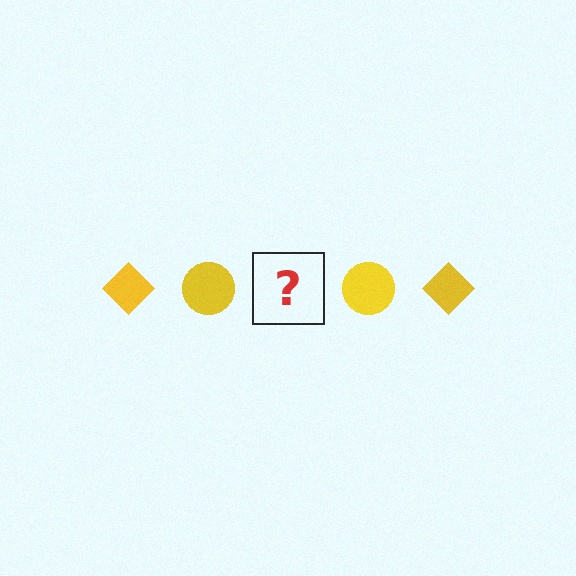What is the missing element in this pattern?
The missing element is a yellow diamond.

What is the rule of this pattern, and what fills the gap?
The rule is that the pattern cycles through diamond, circle shapes in yellow. The gap should be filled with a yellow diamond.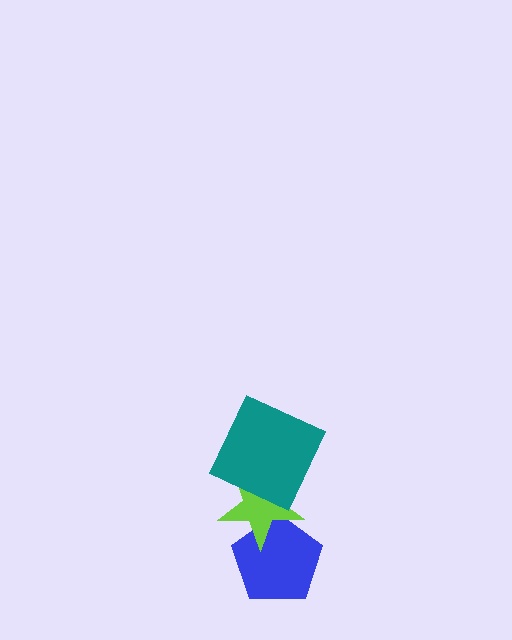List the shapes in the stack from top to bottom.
From top to bottom: the teal square, the lime star, the blue pentagon.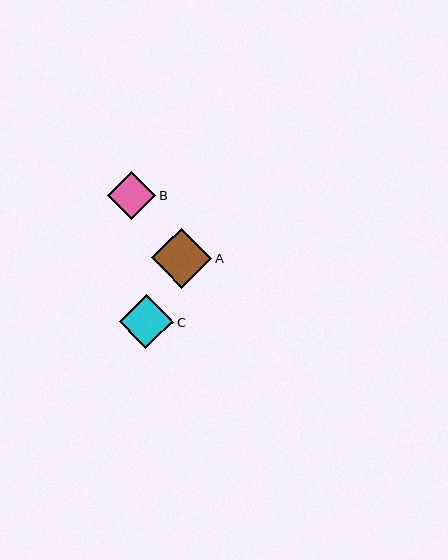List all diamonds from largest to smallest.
From largest to smallest: A, C, B.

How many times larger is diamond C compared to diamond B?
Diamond C is approximately 1.1 times the size of diamond B.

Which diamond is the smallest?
Diamond B is the smallest with a size of approximately 48 pixels.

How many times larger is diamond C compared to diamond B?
Diamond C is approximately 1.1 times the size of diamond B.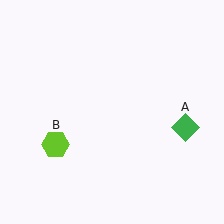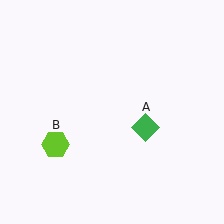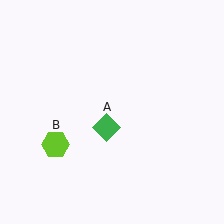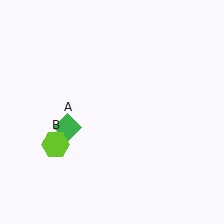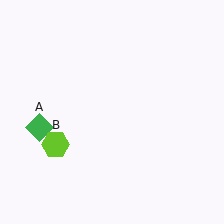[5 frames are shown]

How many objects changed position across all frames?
1 object changed position: green diamond (object A).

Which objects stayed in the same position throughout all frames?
Lime hexagon (object B) remained stationary.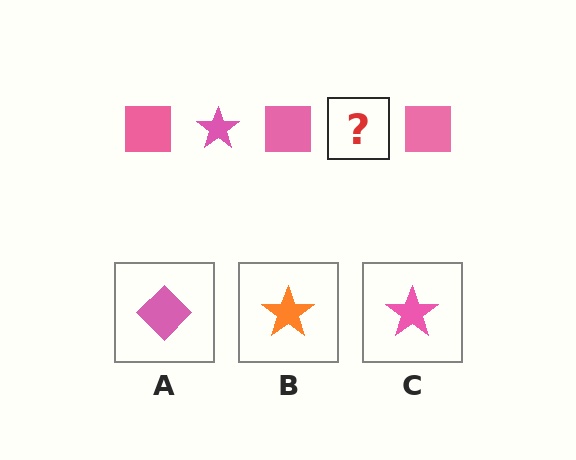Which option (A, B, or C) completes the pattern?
C.